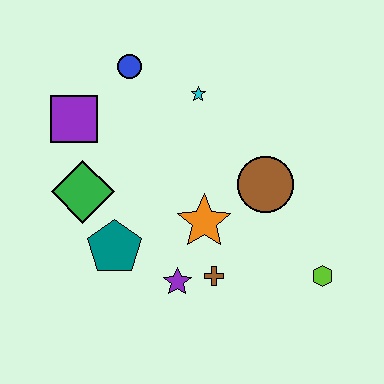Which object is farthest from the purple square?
The lime hexagon is farthest from the purple square.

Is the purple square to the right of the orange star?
No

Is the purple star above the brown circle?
No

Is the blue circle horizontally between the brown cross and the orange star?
No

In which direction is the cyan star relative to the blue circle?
The cyan star is to the right of the blue circle.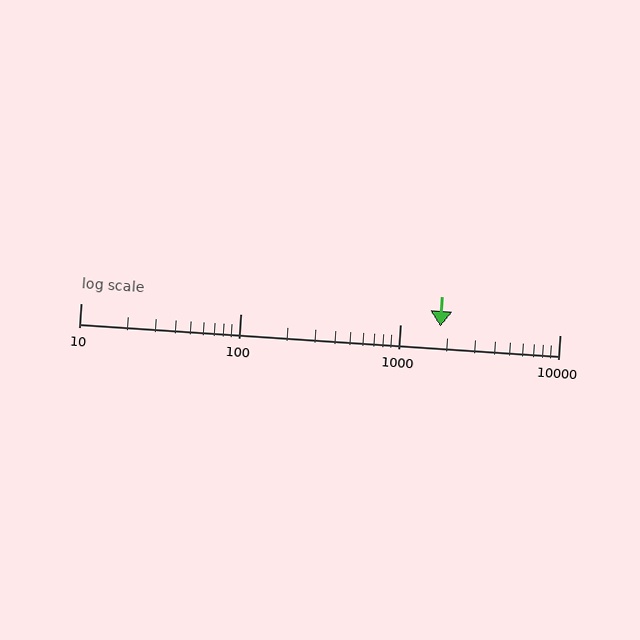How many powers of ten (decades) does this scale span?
The scale spans 3 decades, from 10 to 10000.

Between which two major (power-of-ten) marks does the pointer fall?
The pointer is between 1000 and 10000.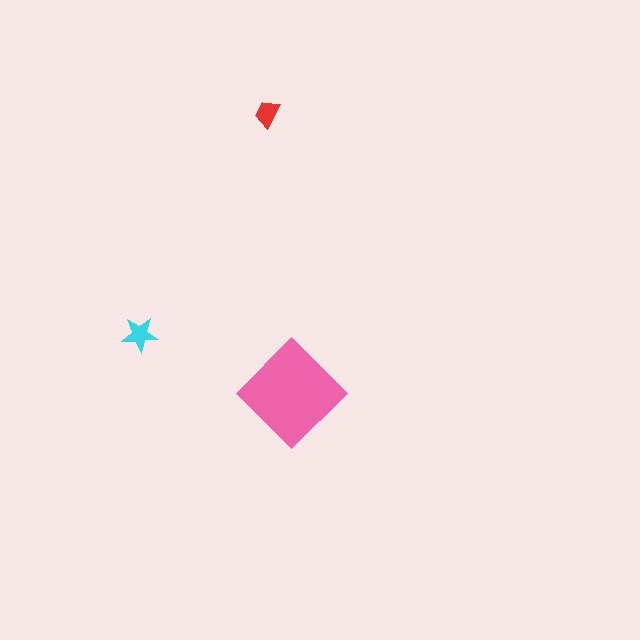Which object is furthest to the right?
The pink diamond is rightmost.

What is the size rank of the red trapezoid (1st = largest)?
3rd.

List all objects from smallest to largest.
The red trapezoid, the cyan star, the pink diamond.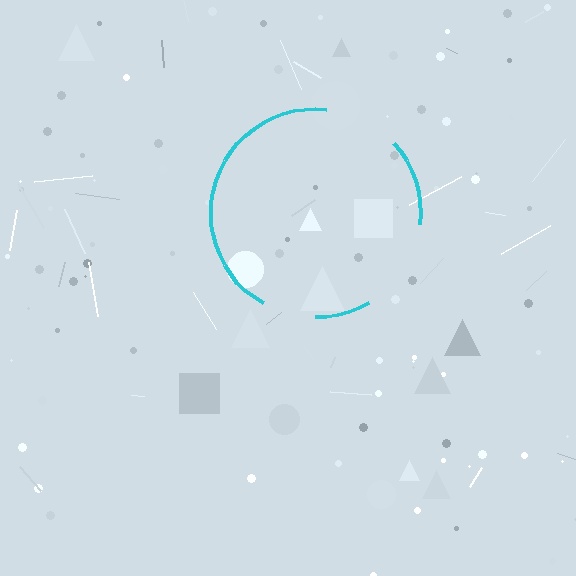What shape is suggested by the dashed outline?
The dashed outline suggests a circle.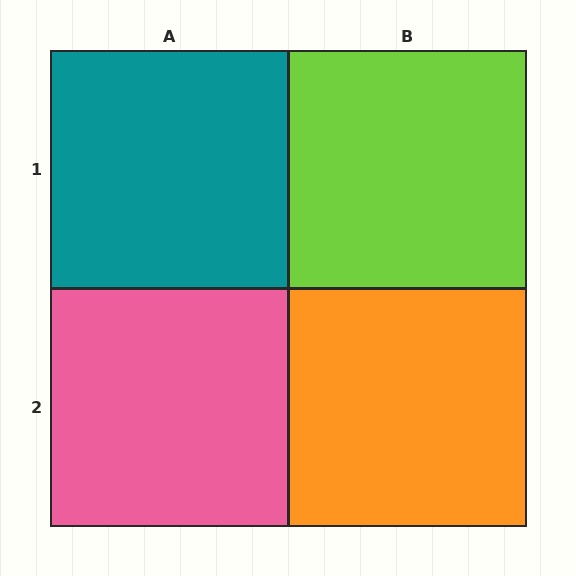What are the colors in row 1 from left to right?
Teal, lime.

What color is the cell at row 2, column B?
Orange.